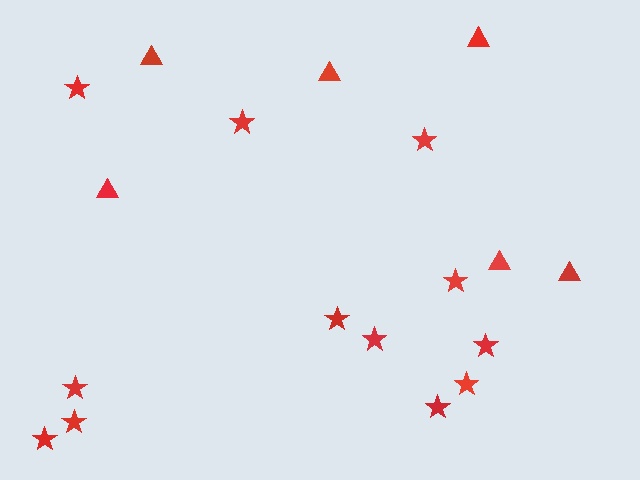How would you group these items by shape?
There are 2 groups: one group of triangles (6) and one group of stars (12).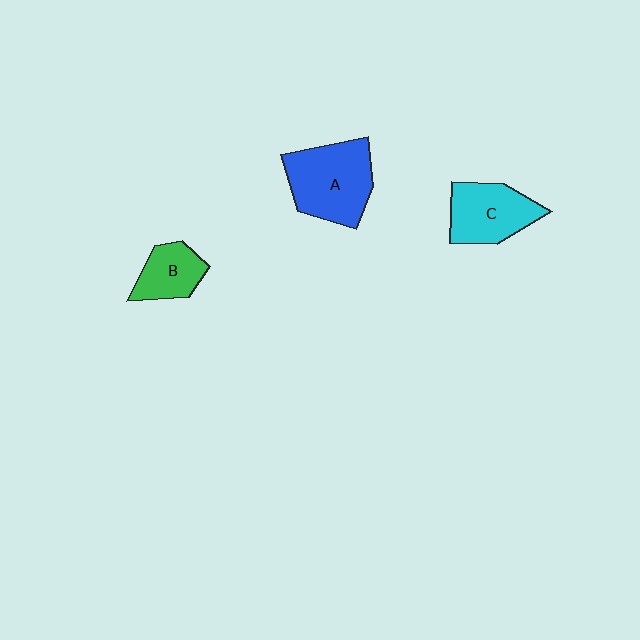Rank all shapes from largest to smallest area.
From largest to smallest: A (blue), C (cyan), B (green).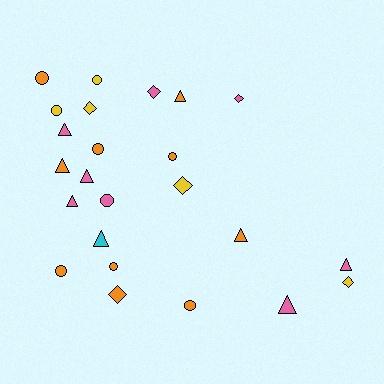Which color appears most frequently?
Orange, with 10 objects.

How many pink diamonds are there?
There are 2 pink diamonds.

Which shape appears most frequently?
Circle, with 9 objects.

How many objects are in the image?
There are 24 objects.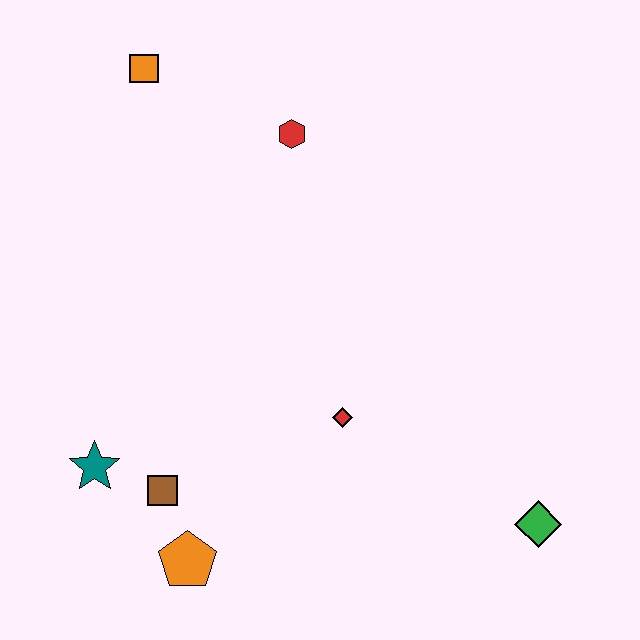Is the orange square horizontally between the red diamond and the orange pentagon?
No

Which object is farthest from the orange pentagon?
The orange square is farthest from the orange pentagon.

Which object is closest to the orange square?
The red hexagon is closest to the orange square.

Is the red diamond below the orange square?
Yes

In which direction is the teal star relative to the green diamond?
The teal star is to the left of the green diamond.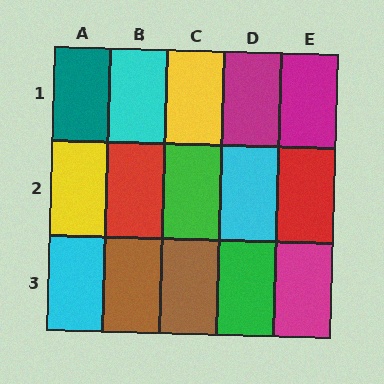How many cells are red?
2 cells are red.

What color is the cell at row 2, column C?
Green.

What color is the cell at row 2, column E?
Red.